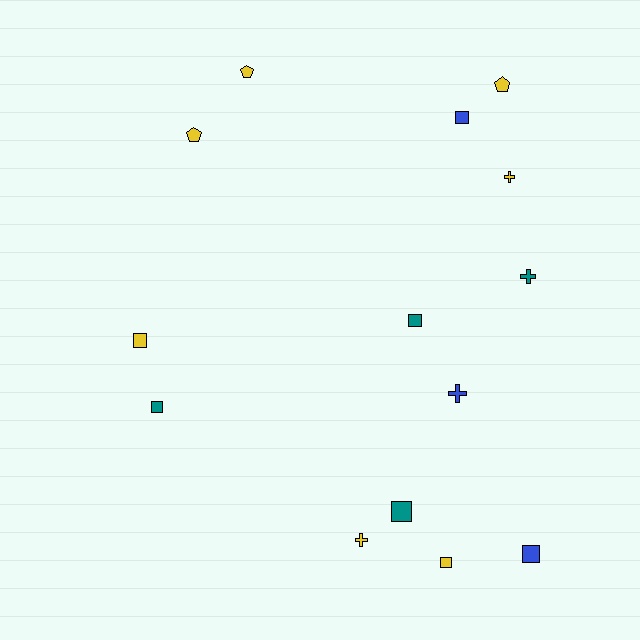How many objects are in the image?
There are 14 objects.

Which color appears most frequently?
Yellow, with 7 objects.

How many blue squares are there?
There are 2 blue squares.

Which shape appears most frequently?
Square, with 7 objects.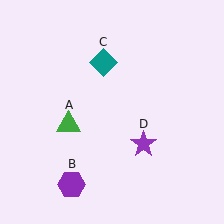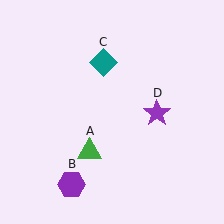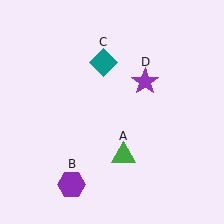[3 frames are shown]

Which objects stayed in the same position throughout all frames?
Purple hexagon (object B) and teal diamond (object C) remained stationary.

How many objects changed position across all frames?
2 objects changed position: green triangle (object A), purple star (object D).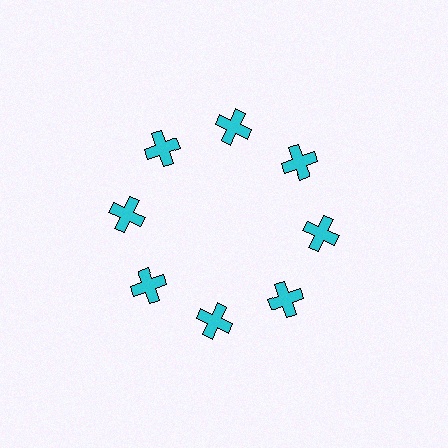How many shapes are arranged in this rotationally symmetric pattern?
There are 8 shapes, arranged in 8 groups of 1.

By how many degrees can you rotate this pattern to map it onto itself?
The pattern maps onto itself every 45 degrees of rotation.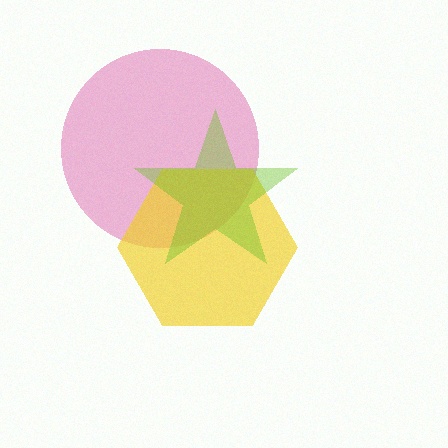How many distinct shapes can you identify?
There are 3 distinct shapes: a pink circle, a yellow hexagon, a lime star.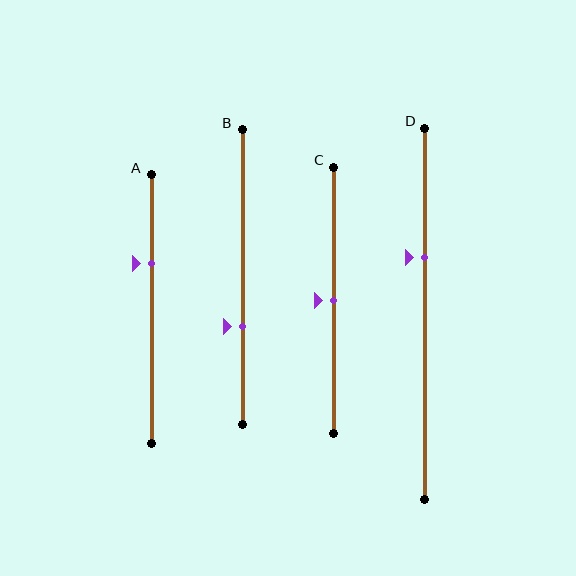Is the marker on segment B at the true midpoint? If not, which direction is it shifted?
No, the marker on segment B is shifted downward by about 17% of the segment length.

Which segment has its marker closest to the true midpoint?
Segment C has its marker closest to the true midpoint.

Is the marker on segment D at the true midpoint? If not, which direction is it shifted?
No, the marker on segment D is shifted upward by about 15% of the segment length.